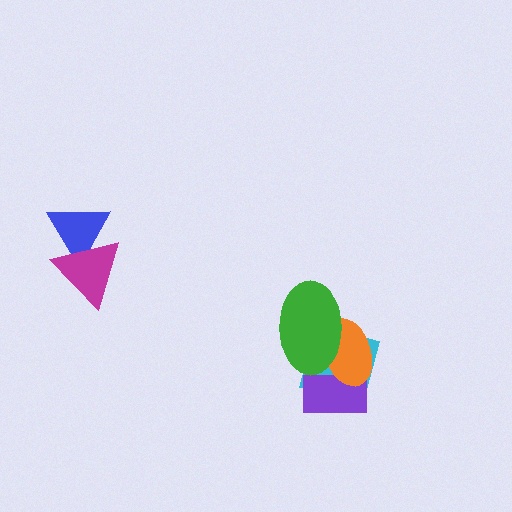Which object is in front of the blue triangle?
The magenta triangle is in front of the blue triangle.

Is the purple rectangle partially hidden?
Yes, it is partially covered by another shape.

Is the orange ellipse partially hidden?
Yes, it is partially covered by another shape.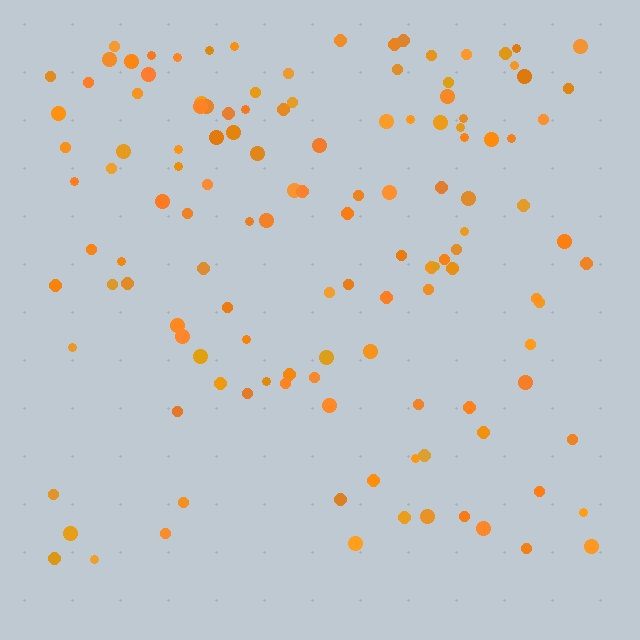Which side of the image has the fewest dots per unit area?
The bottom.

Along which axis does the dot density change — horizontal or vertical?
Vertical.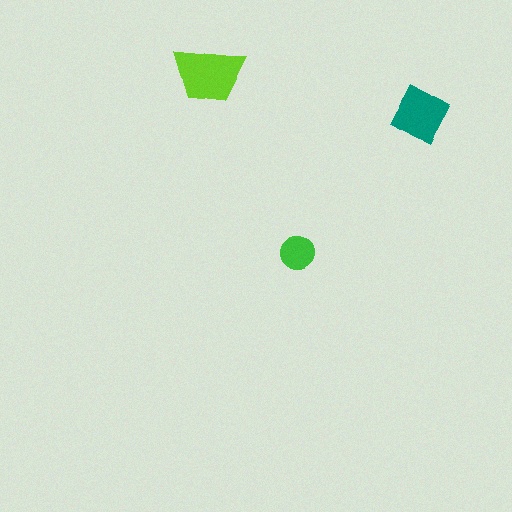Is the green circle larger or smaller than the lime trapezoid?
Smaller.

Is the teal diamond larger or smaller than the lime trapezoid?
Smaller.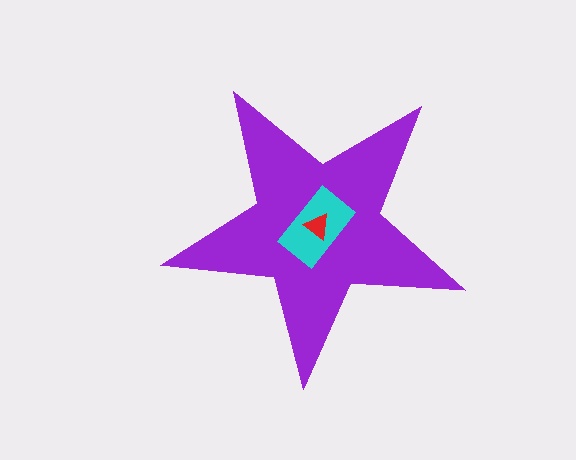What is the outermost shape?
The purple star.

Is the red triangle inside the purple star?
Yes.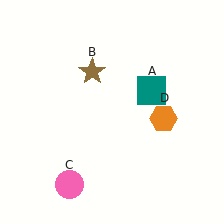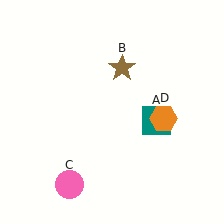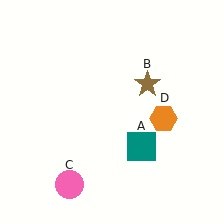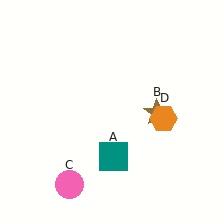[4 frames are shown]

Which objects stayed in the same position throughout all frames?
Pink circle (object C) and orange hexagon (object D) remained stationary.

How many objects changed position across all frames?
2 objects changed position: teal square (object A), brown star (object B).